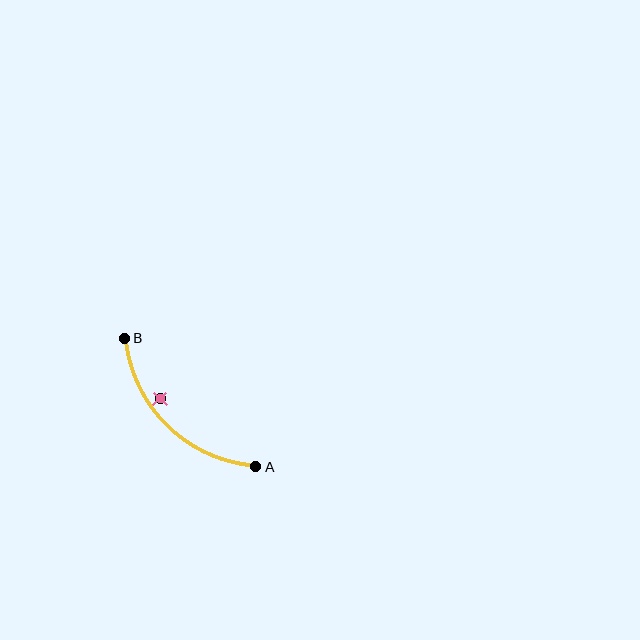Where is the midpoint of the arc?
The arc midpoint is the point on the curve farthest from the straight line joining A and B. It sits below and to the left of that line.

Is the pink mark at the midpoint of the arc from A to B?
No — the pink mark does not lie on the arc at all. It sits slightly inside the curve.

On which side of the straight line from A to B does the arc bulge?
The arc bulges below and to the left of the straight line connecting A and B.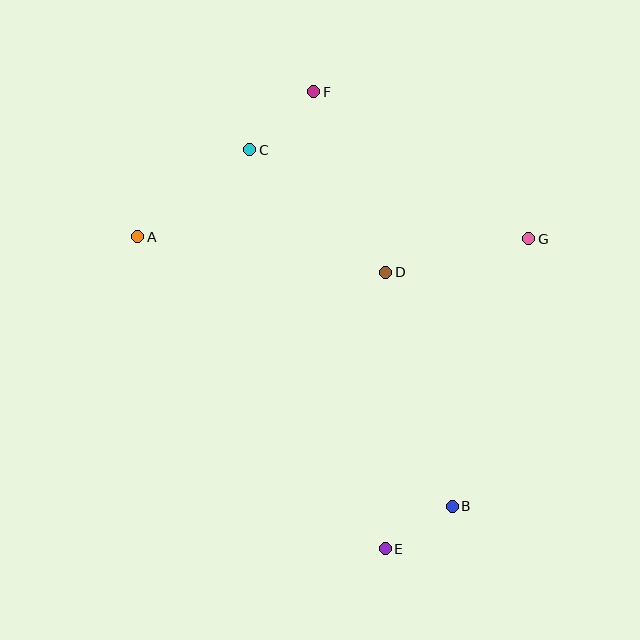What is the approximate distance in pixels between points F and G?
The distance between F and G is approximately 260 pixels.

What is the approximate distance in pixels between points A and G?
The distance between A and G is approximately 391 pixels.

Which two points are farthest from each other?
Points E and F are farthest from each other.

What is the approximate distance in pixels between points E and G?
The distance between E and G is approximately 342 pixels.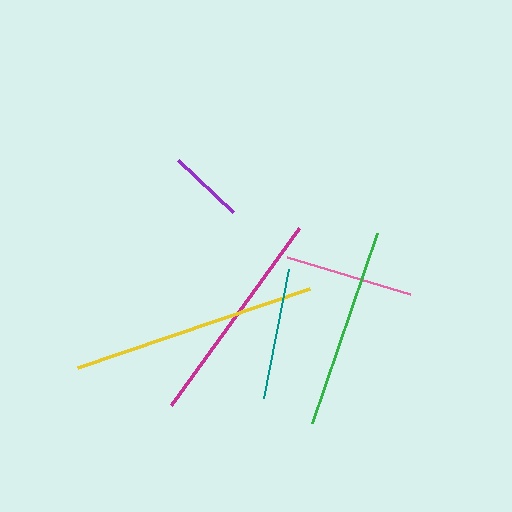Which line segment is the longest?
The yellow line is the longest at approximately 245 pixels.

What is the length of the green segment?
The green segment is approximately 200 pixels long.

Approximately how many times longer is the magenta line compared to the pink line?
The magenta line is approximately 1.7 times the length of the pink line.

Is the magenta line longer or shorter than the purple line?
The magenta line is longer than the purple line.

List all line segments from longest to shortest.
From longest to shortest: yellow, magenta, green, teal, pink, purple.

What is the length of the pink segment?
The pink segment is approximately 129 pixels long.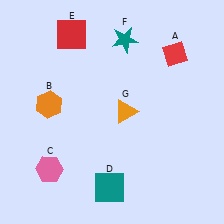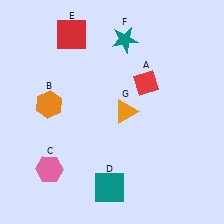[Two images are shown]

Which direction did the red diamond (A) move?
The red diamond (A) moved left.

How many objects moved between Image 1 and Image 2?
1 object moved between the two images.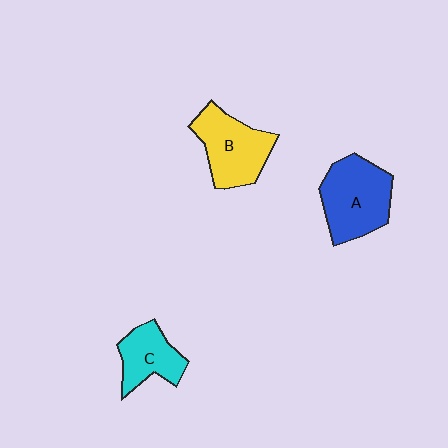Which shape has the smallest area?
Shape C (cyan).